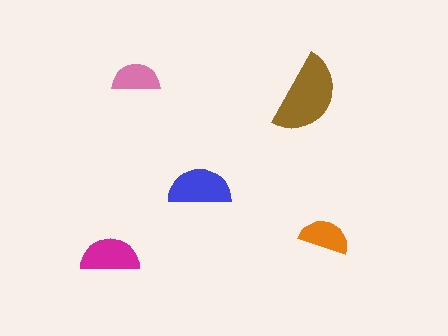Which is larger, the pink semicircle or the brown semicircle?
The brown one.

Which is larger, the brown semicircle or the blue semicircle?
The brown one.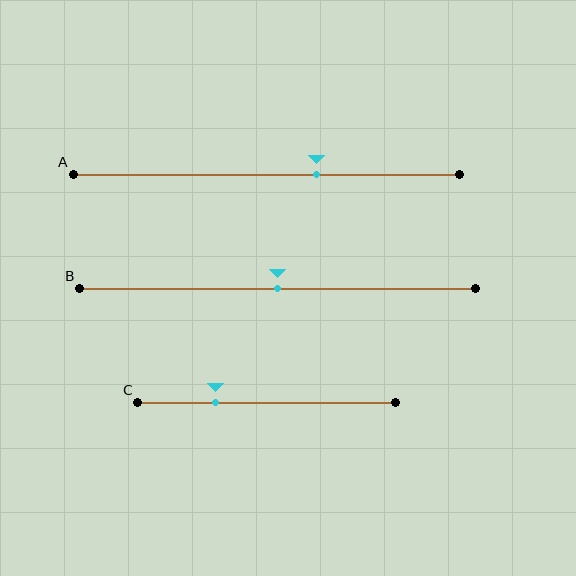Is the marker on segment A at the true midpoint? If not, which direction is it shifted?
No, the marker on segment A is shifted to the right by about 13% of the segment length.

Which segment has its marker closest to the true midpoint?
Segment B has its marker closest to the true midpoint.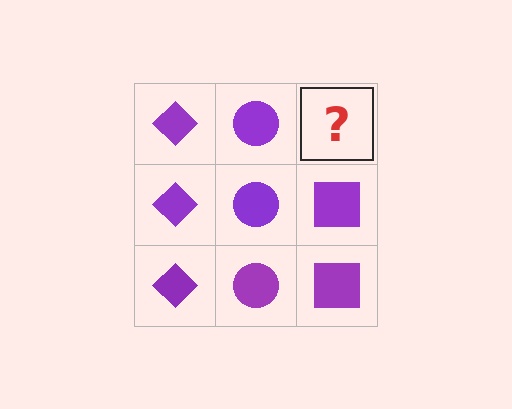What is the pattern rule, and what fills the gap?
The rule is that each column has a consistent shape. The gap should be filled with a purple square.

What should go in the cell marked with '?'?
The missing cell should contain a purple square.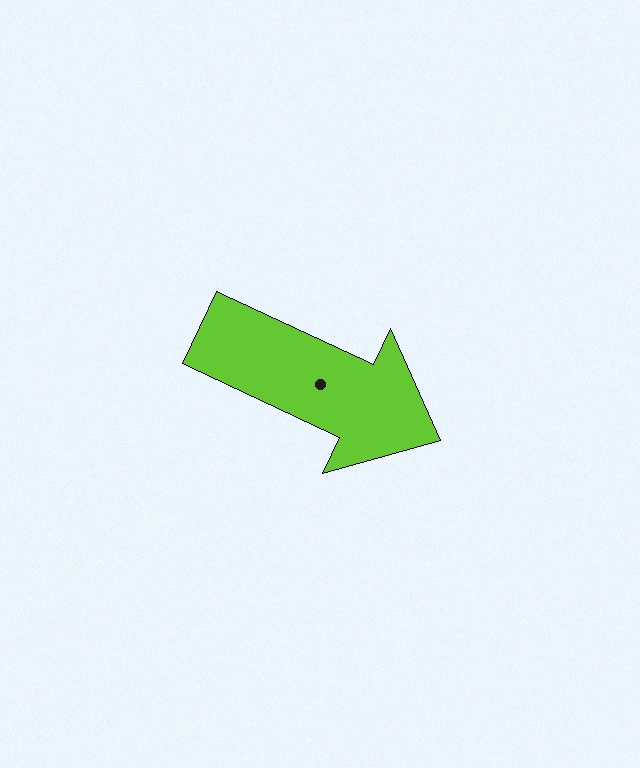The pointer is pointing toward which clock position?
Roughly 4 o'clock.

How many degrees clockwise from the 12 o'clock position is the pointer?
Approximately 115 degrees.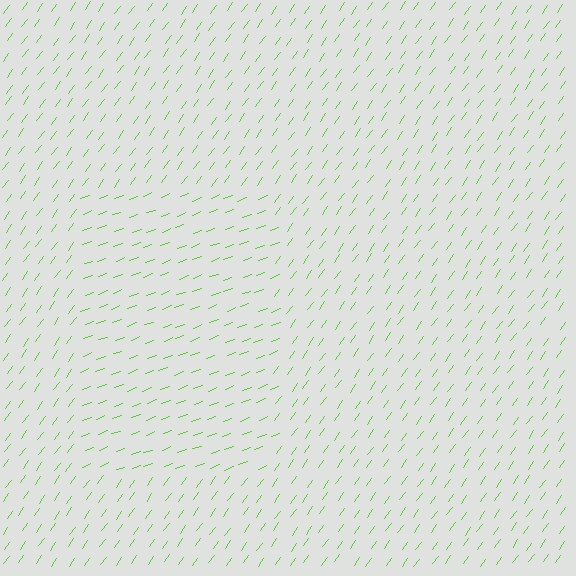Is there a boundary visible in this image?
Yes, there is a texture boundary formed by a change in line orientation.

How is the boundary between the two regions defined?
The boundary is defined purely by a change in line orientation (approximately 34 degrees difference). All lines are the same color and thickness.